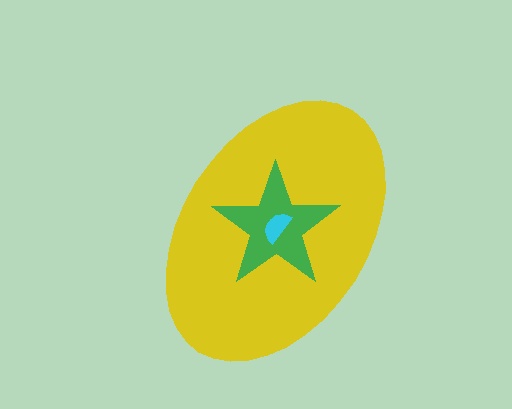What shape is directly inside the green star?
The cyan semicircle.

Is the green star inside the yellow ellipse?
Yes.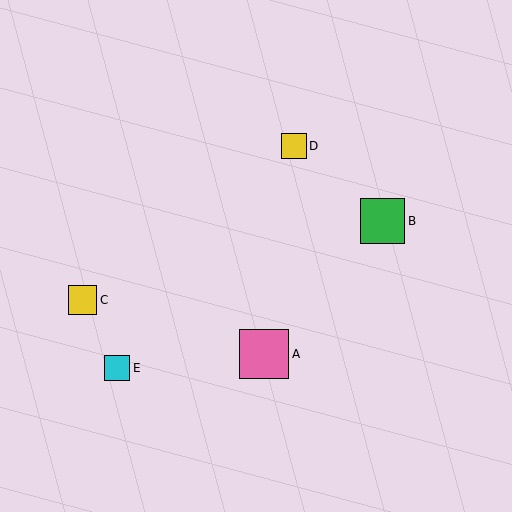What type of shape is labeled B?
Shape B is a green square.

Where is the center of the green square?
The center of the green square is at (383, 221).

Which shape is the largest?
The pink square (labeled A) is the largest.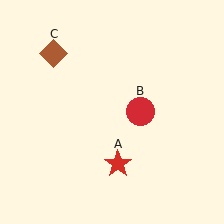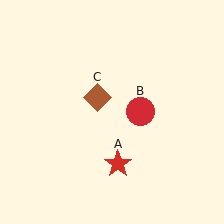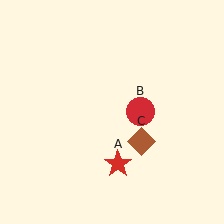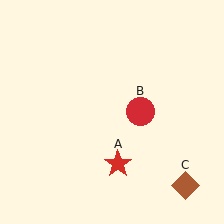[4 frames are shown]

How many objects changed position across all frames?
1 object changed position: brown diamond (object C).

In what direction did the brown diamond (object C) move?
The brown diamond (object C) moved down and to the right.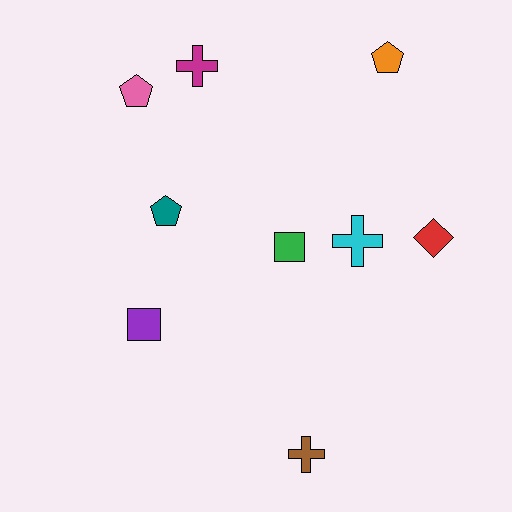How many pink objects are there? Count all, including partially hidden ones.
There is 1 pink object.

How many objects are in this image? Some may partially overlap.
There are 9 objects.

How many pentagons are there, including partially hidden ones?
There are 3 pentagons.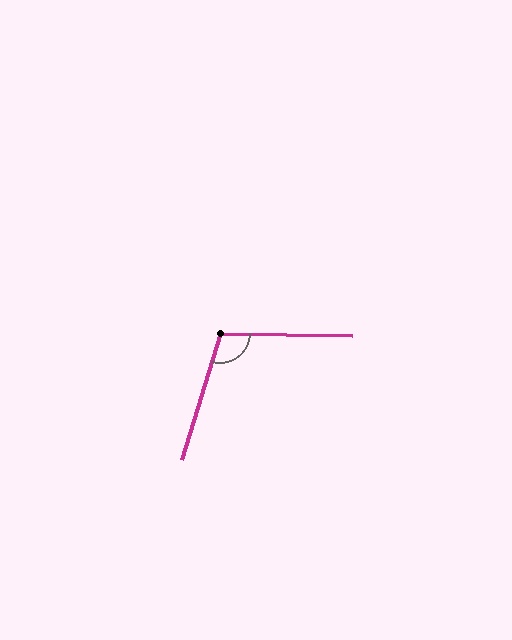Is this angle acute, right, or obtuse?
It is obtuse.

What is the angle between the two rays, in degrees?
Approximately 106 degrees.